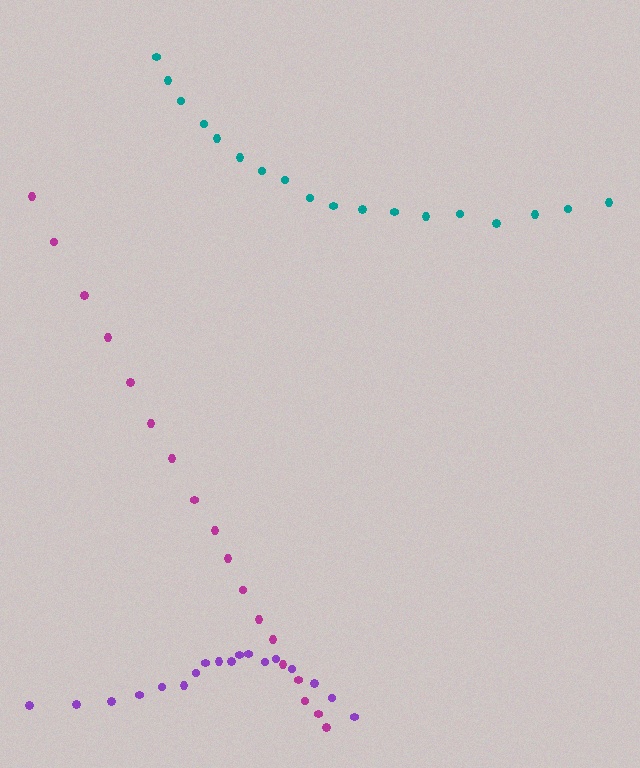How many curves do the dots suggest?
There are 3 distinct paths.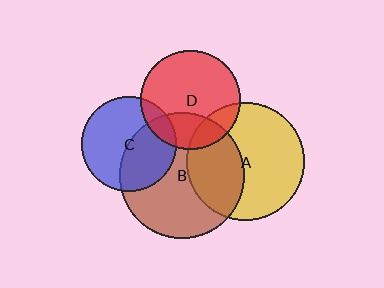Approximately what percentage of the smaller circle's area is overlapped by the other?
Approximately 25%.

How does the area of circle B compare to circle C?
Approximately 1.8 times.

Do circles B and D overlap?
Yes.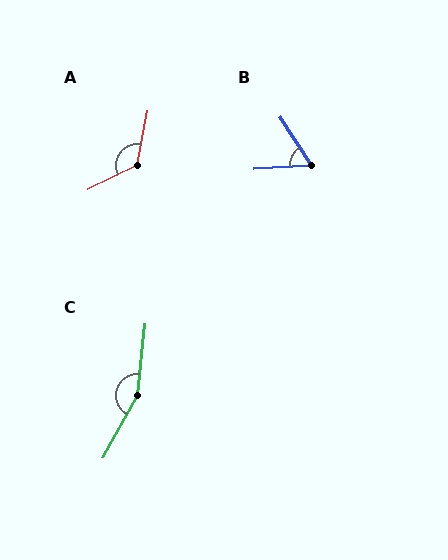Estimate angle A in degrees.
Approximately 127 degrees.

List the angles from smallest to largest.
B (60°), A (127°), C (157°).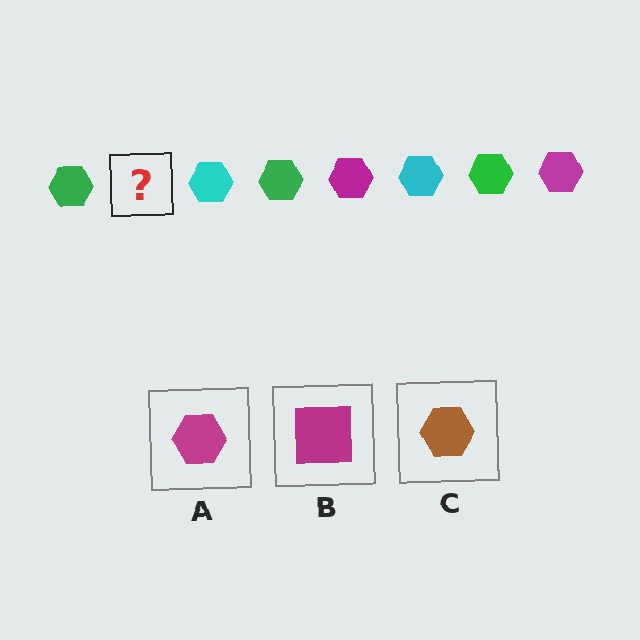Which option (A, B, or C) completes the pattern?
A.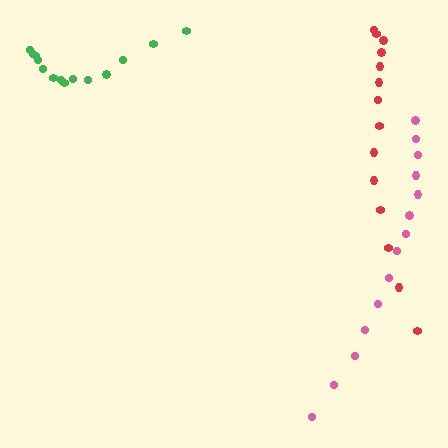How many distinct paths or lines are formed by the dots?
There are 3 distinct paths.